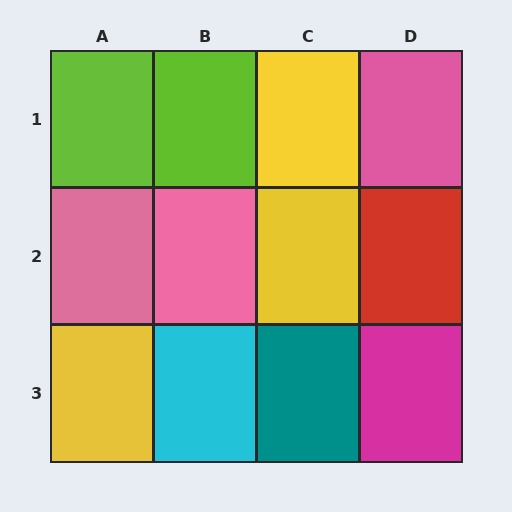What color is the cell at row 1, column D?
Pink.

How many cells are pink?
3 cells are pink.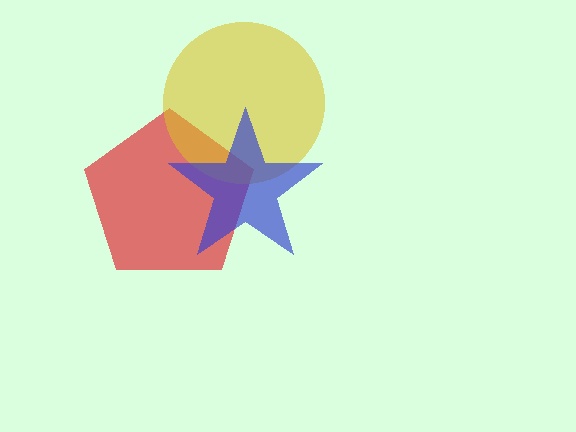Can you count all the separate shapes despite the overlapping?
Yes, there are 3 separate shapes.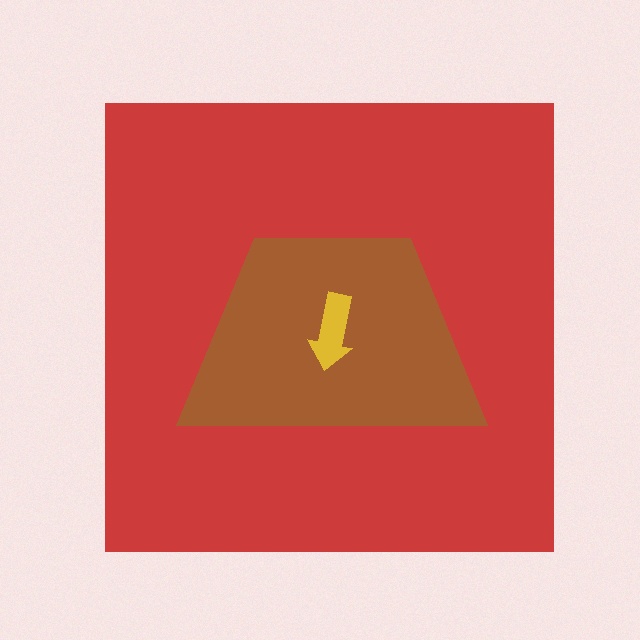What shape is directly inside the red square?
The brown trapezoid.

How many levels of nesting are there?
3.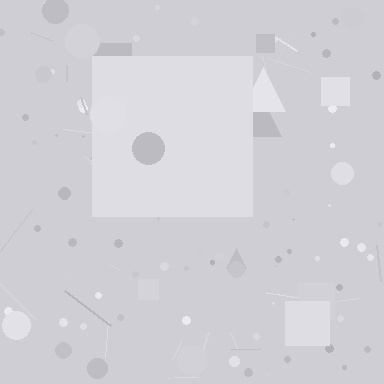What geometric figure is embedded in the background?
A square is embedded in the background.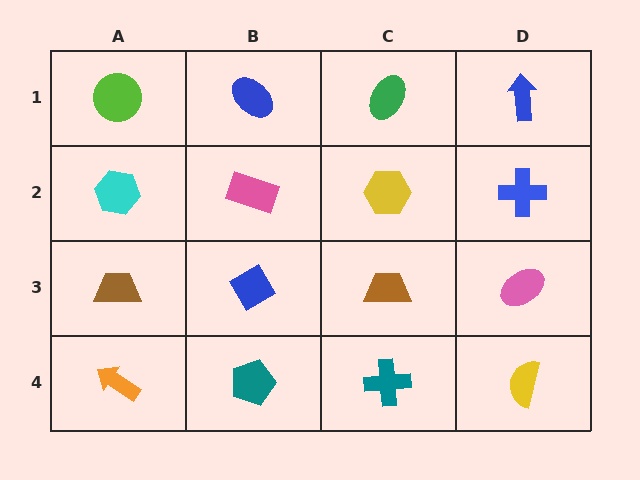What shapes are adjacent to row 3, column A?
A cyan hexagon (row 2, column A), an orange arrow (row 4, column A), a blue diamond (row 3, column B).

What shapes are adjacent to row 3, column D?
A blue cross (row 2, column D), a yellow semicircle (row 4, column D), a brown trapezoid (row 3, column C).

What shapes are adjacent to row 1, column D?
A blue cross (row 2, column D), a green ellipse (row 1, column C).